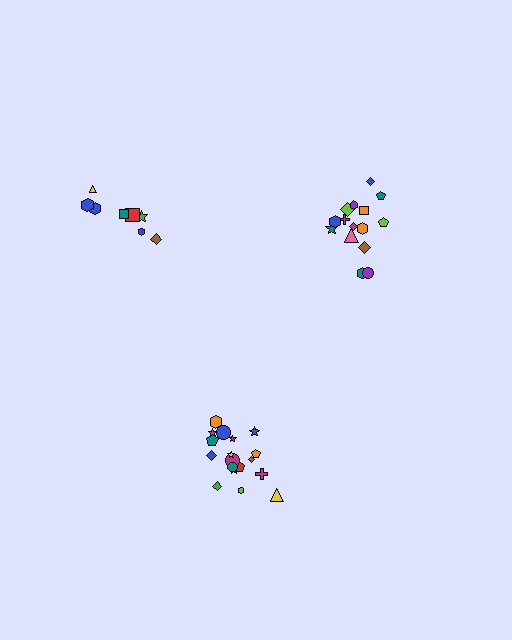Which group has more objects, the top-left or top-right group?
The top-right group.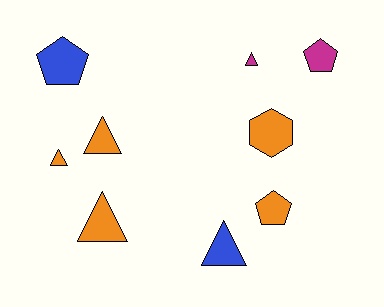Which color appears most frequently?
Orange, with 5 objects.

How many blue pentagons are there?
There is 1 blue pentagon.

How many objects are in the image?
There are 9 objects.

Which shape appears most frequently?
Triangle, with 5 objects.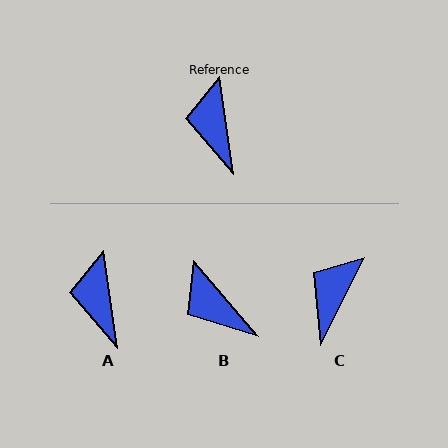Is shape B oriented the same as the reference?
No, it is off by about 32 degrees.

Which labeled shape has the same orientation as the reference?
A.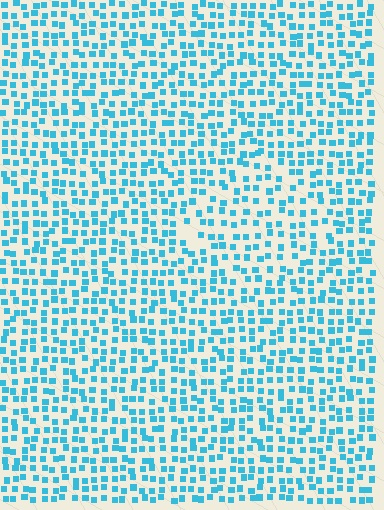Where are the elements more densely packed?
The elements are more densely packed outside the diamond boundary.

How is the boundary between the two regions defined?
The boundary is defined by a change in element density (approximately 1.3x ratio). All elements are the same color, size, and shape.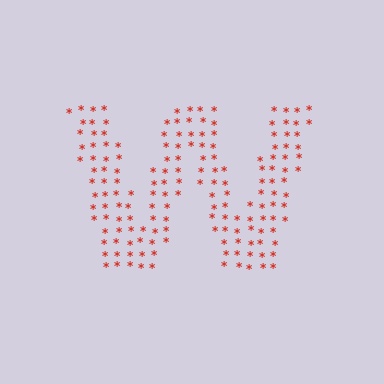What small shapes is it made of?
It is made of small asterisks.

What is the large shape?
The large shape is the letter W.